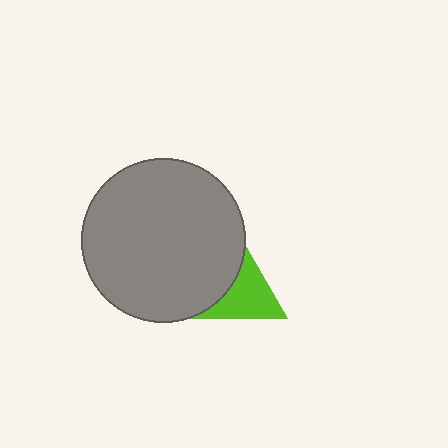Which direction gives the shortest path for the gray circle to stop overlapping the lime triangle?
Moving left gives the shortest separation.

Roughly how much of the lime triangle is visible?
A small part of it is visible (roughly 40%).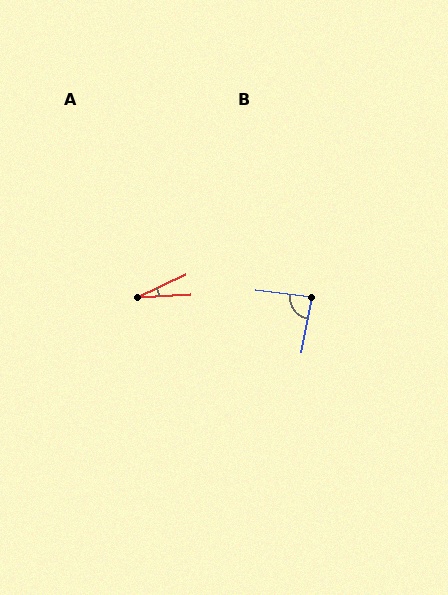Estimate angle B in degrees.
Approximately 86 degrees.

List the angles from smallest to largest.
A (22°), B (86°).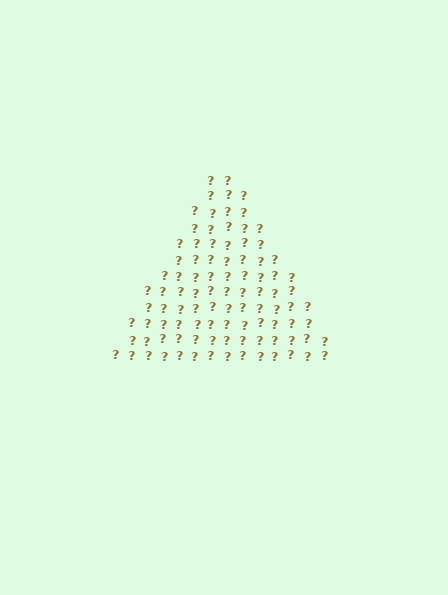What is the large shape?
The large shape is a triangle.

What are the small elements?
The small elements are question marks.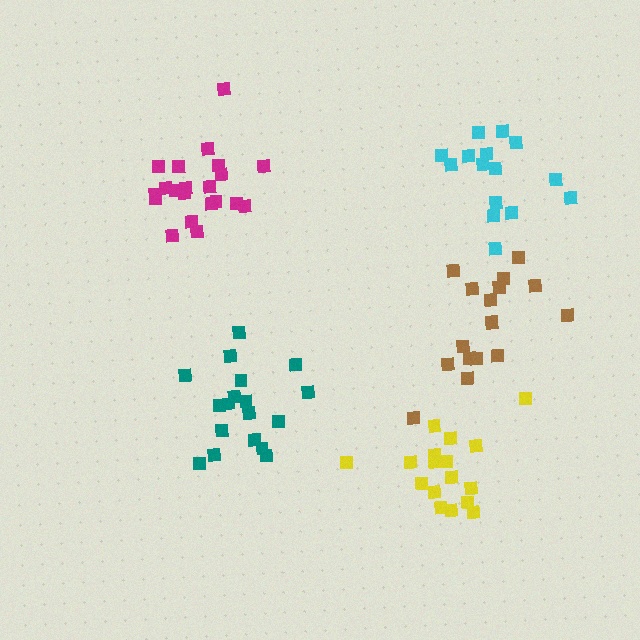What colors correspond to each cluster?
The clusters are colored: yellow, cyan, magenta, brown, teal.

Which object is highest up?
The magenta cluster is topmost.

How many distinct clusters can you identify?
There are 5 distinct clusters.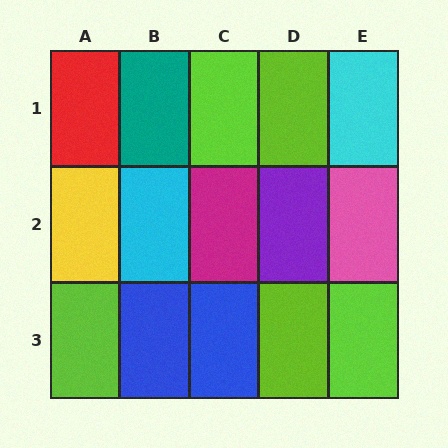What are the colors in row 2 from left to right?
Yellow, cyan, magenta, purple, pink.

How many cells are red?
1 cell is red.